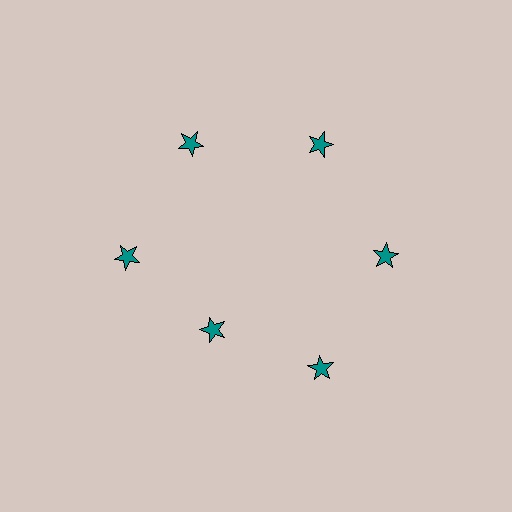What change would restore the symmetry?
The symmetry would be restored by moving it outward, back onto the ring so that all 6 stars sit at equal angles and equal distance from the center.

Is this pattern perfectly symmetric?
No. The 6 teal stars are arranged in a ring, but one element near the 7 o'clock position is pulled inward toward the center, breaking the 6-fold rotational symmetry.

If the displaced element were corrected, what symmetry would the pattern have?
It would have 6-fold rotational symmetry — the pattern would map onto itself every 60 degrees.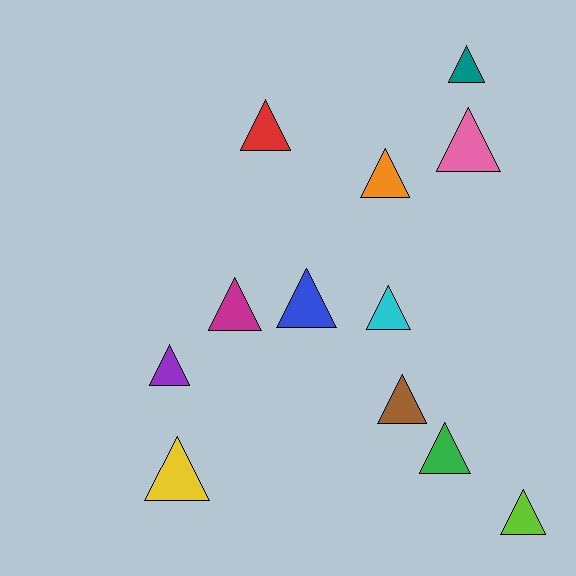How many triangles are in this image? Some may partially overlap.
There are 12 triangles.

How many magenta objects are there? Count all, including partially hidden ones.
There is 1 magenta object.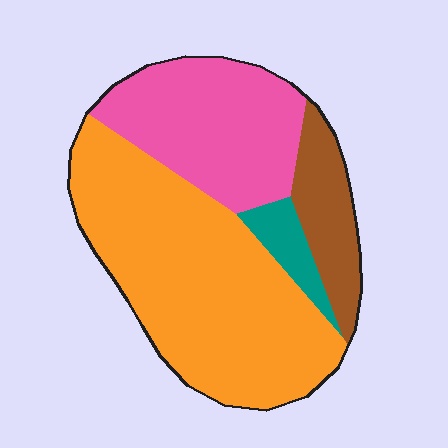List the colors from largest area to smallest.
From largest to smallest: orange, pink, brown, teal.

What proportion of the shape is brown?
Brown covers about 10% of the shape.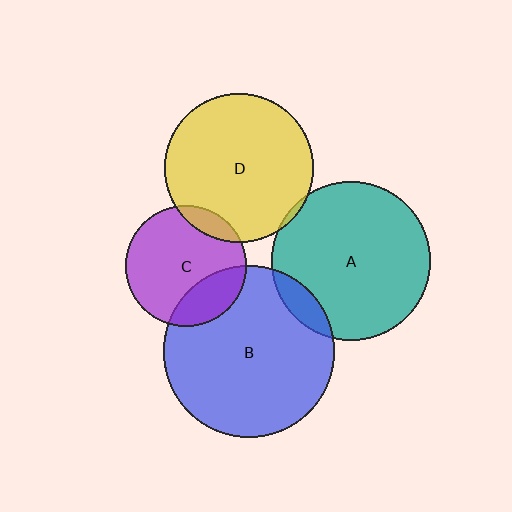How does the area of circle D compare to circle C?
Approximately 1.5 times.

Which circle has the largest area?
Circle B (blue).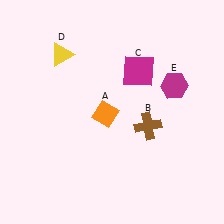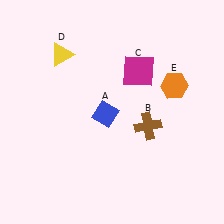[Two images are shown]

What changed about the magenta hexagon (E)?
In Image 1, E is magenta. In Image 2, it changed to orange.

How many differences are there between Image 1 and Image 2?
There are 2 differences between the two images.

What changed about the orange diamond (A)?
In Image 1, A is orange. In Image 2, it changed to blue.